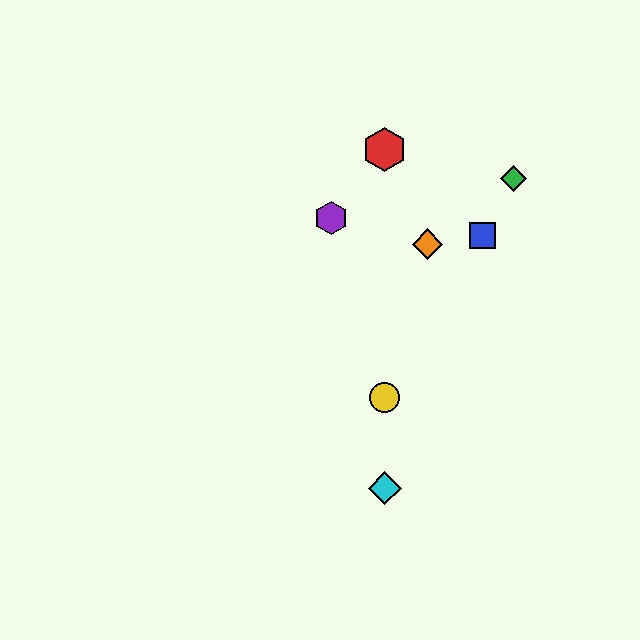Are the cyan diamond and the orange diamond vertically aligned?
No, the cyan diamond is at x≈385 and the orange diamond is at x≈428.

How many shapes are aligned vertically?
3 shapes (the red hexagon, the yellow circle, the cyan diamond) are aligned vertically.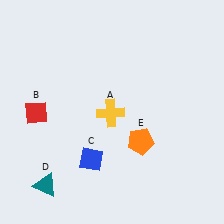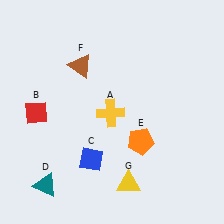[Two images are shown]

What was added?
A brown triangle (F), a yellow triangle (G) were added in Image 2.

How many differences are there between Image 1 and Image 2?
There are 2 differences between the two images.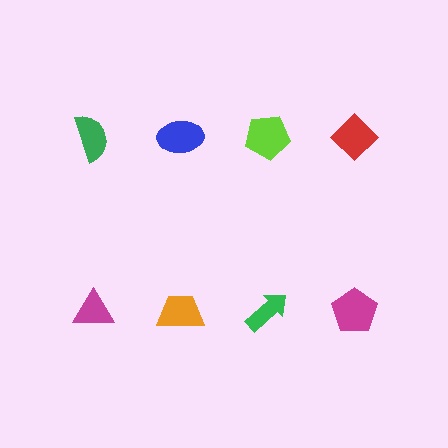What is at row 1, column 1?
A green semicircle.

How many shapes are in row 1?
4 shapes.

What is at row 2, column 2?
An orange trapezoid.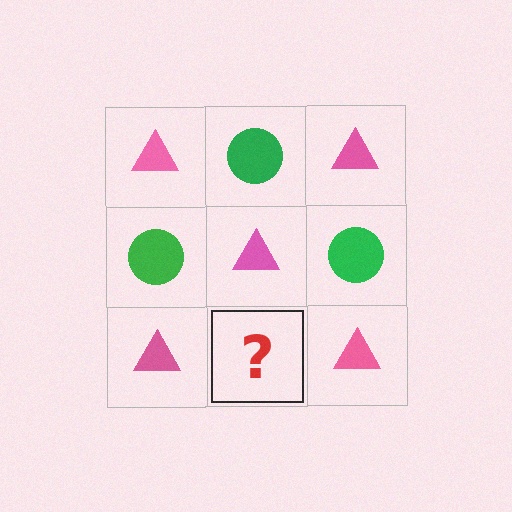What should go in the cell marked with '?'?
The missing cell should contain a green circle.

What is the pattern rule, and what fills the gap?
The rule is that it alternates pink triangle and green circle in a checkerboard pattern. The gap should be filled with a green circle.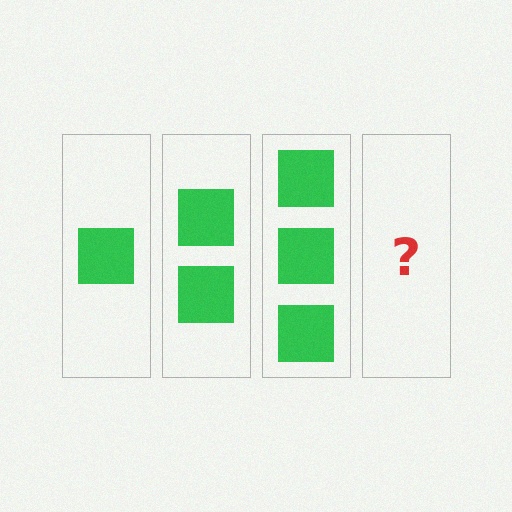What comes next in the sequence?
The next element should be 4 squares.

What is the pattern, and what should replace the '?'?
The pattern is that each step adds one more square. The '?' should be 4 squares.